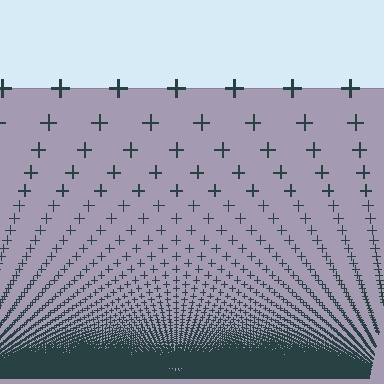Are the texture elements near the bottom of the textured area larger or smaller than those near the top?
Smaller. The gradient is inverted — elements near the bottom are smaller and denser.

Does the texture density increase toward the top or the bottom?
Density increases toward the bottom.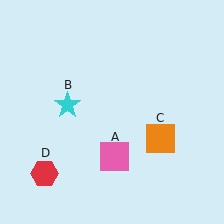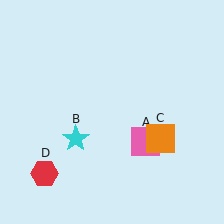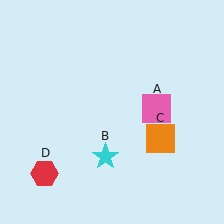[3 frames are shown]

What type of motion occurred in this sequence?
The pink square (object A), cyan star (object B) rotated counterclockwise around the center of the scene.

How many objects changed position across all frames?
2 objects changed position: pink square (object A), cyan star (object B).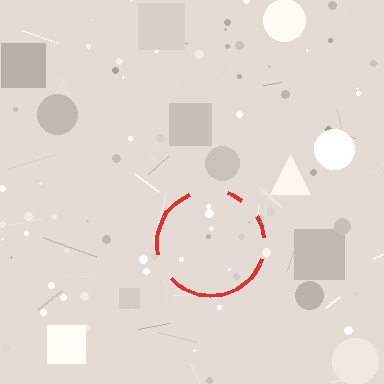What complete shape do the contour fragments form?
The contour fragments form a circle.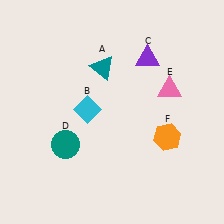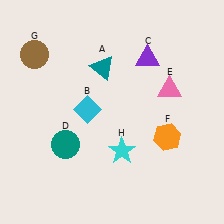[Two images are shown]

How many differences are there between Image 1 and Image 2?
There are 2 differences between the two images.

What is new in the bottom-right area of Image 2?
A cyan star (H) was added in the bottom-right area of Image 2.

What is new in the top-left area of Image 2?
A brown circle (G) was added in the top-left area of Image 2.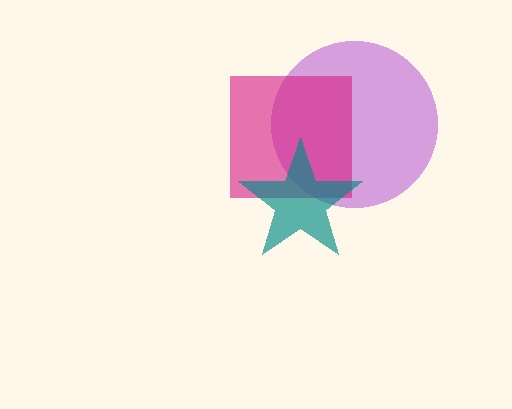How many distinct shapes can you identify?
There are 3 distinct shapes: a purple circle, a magenta square, a teal star.